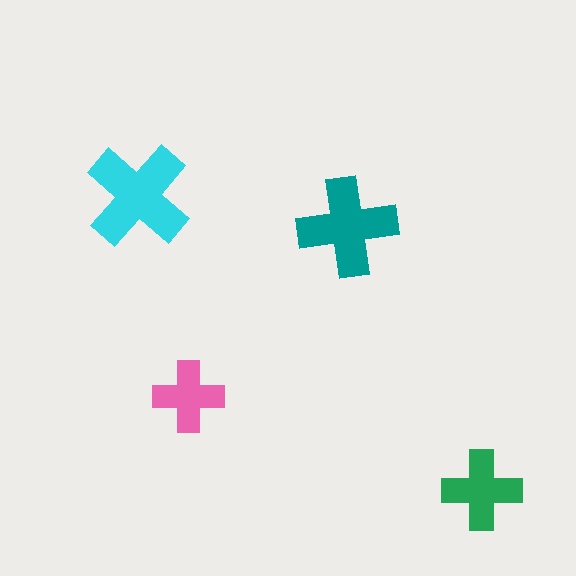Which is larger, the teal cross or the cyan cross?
The cyan one.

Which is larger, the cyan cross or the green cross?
The cyan one.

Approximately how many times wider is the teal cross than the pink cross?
About 1.5 times wider.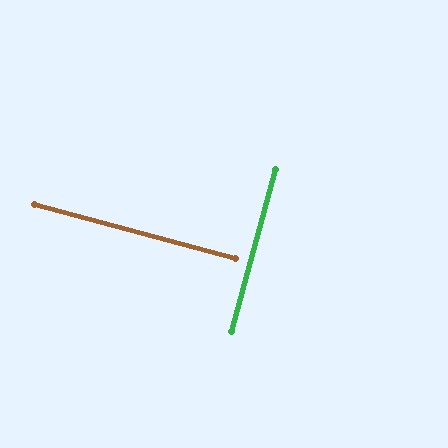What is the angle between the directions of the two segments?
Approximately 90 degrees.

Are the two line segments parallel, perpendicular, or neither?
Perpendicular — they meet at approximately 90°.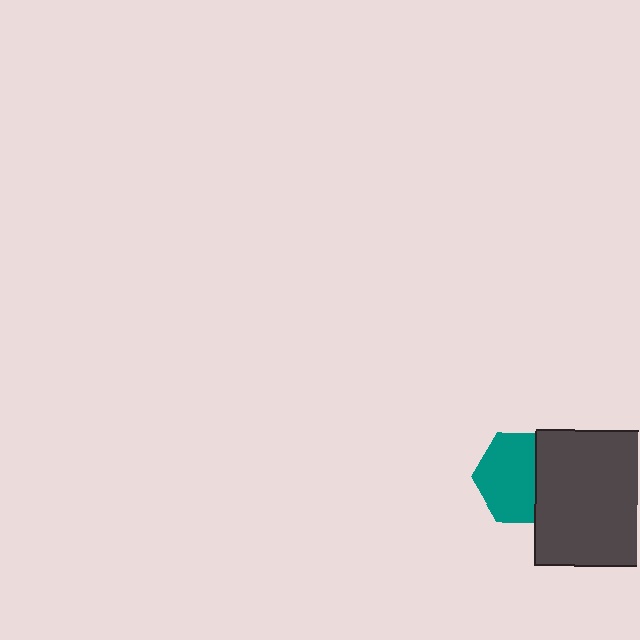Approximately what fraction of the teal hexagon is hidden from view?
Roughly 35% of the teal hexagon is hidden behind the dark gray square.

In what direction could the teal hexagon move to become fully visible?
The teal hexagon could move left. That would shift it out from behind the dark gray square entirely.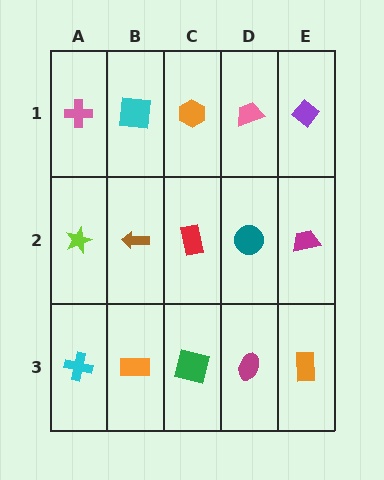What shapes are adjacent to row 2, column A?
A pink cross (row 1, column A), a cyan cross (row 3, column A), a brown arrow (row 2, column B).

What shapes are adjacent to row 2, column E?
A purple diamond (row 1, column E), an orange rectangle (row 3, column E), a teal circle (row 2, column D).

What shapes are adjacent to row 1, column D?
A teal circle (row 2, column D), an orange hexagon (row 1, column C), a purple diamond (row 1, column E).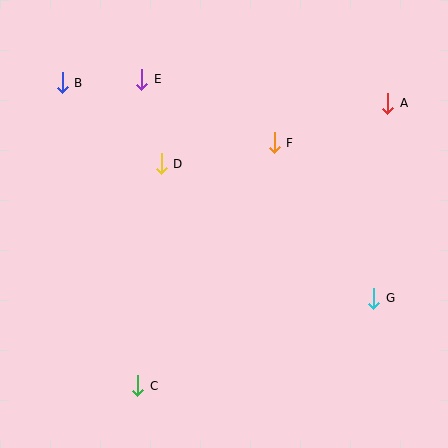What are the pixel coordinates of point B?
Point B is at (62, 83).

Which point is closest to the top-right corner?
Point A is closest to the top-right corner.